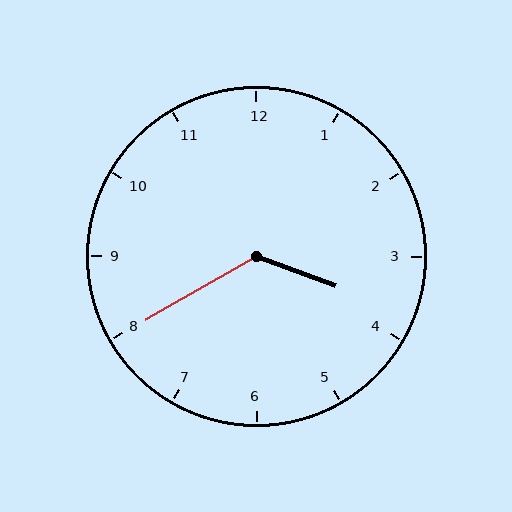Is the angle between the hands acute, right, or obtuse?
It is obtuse.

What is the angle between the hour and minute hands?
Approximately 130 degrees.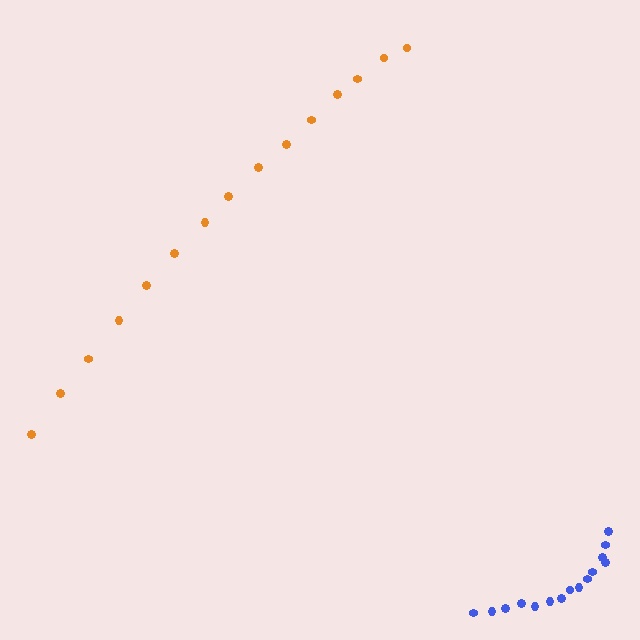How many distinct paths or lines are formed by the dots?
There are 2 distinct paths.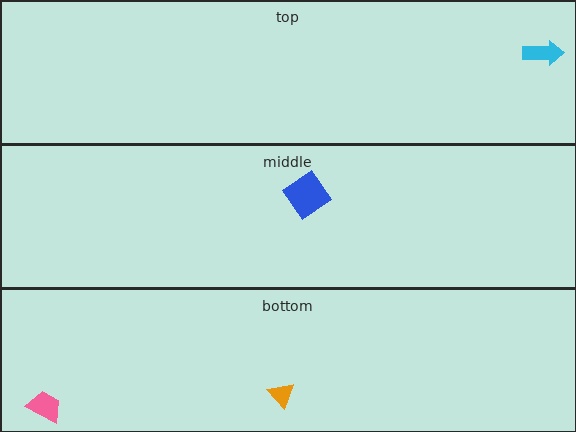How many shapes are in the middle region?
1.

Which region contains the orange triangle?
The bottom region.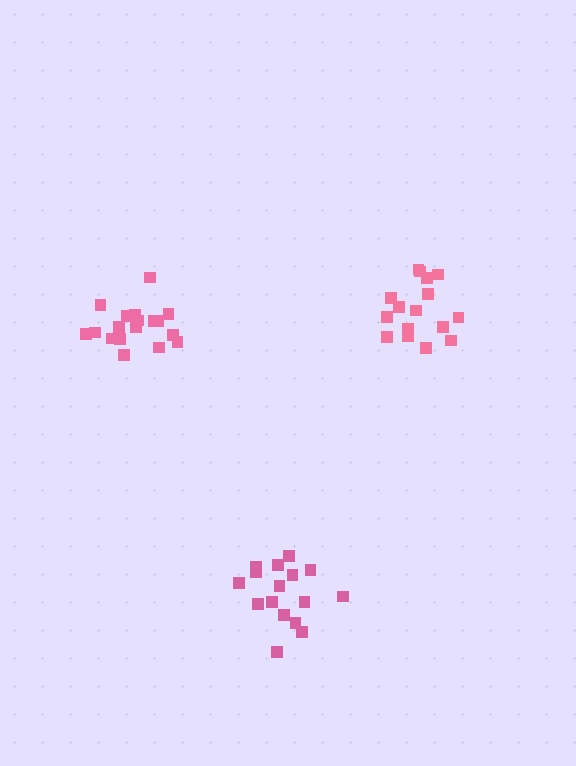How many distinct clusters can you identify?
There are 3 distinct clusters.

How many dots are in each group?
Group 1: 20 dots, Group 2: 16 dots, Group 3: 16 dots (52 total).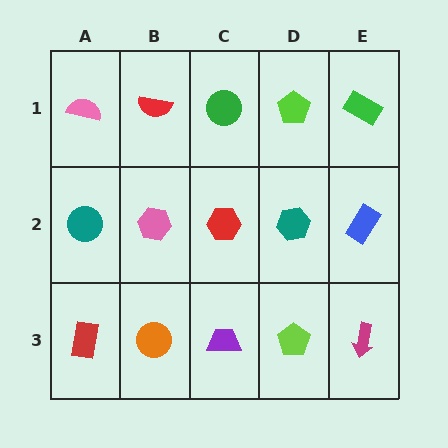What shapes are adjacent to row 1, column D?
A teal hexagon (row 2, column D), a green circle (row 1, column C), a green rectangle (row 1, column E).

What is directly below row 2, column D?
A lime pentagon.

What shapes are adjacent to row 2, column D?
A lime pentagon (row 1, column D), a lime pentagon (row 3, column D), a red hexagon (row 2, column C), a blue rectangle (row 2, column E).